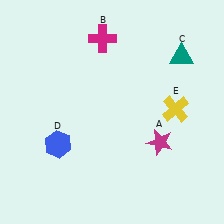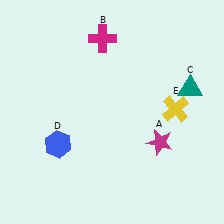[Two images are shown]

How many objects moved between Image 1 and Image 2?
1 object moved between the two images.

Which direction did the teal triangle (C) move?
The teal triangle (C) moved down.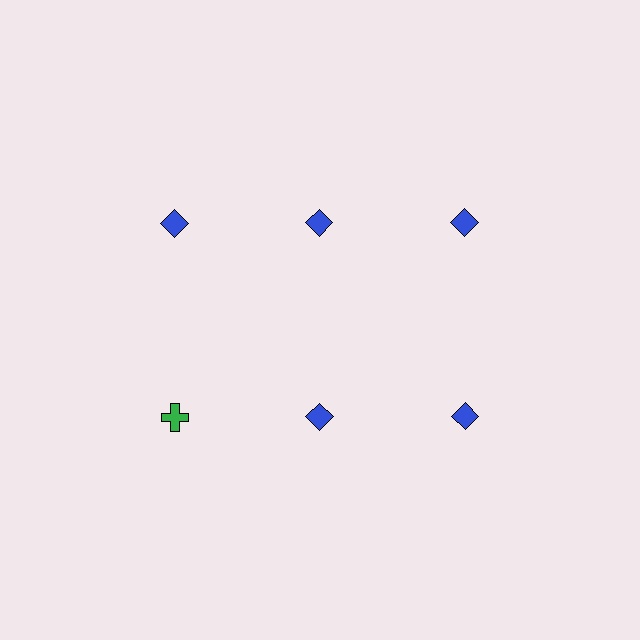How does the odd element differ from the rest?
It differs in both color (green instead of blue) and shape (cross instead of diamond).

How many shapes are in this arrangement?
There are 6 shapes arranged in a grid pattern.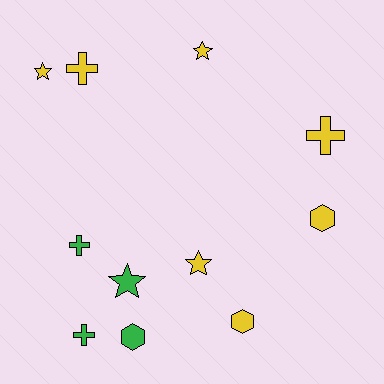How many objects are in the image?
There are 11 objects.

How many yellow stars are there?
There are 3 yellow stars.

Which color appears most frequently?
Yellow, with 7 objects.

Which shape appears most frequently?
Star, with 4 objects.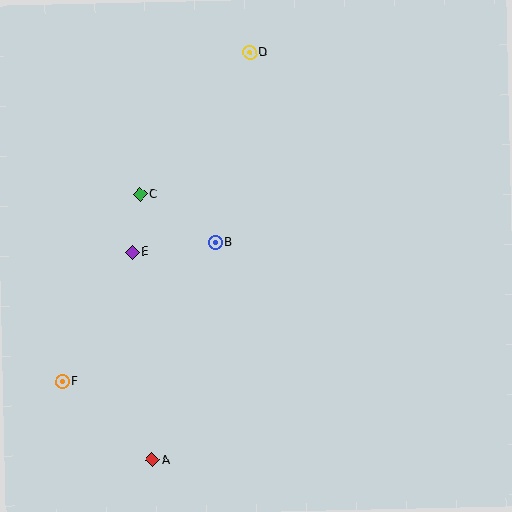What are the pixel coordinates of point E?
Point E is at (132, 252).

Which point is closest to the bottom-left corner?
Point F is closest to the bottom-left corner.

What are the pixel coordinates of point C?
Point C is at (140, 194).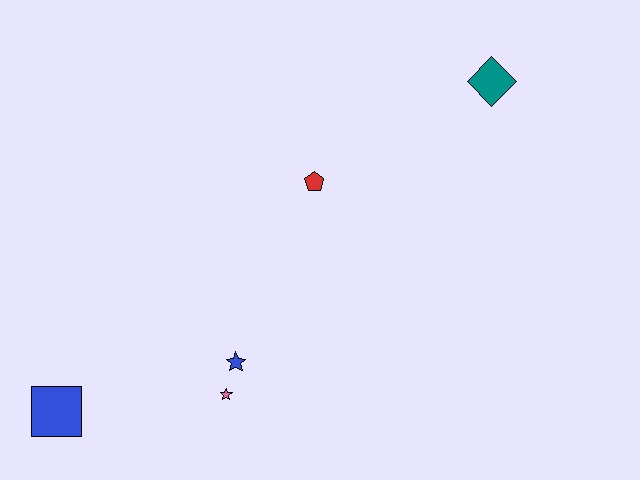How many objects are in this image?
There are 5 objects.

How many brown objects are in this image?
There are no brown objects.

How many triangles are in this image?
There are no triangles.